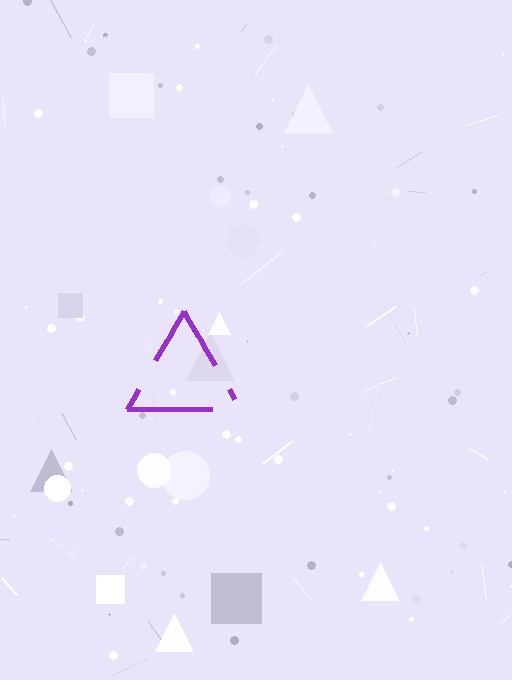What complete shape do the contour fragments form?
The contour fragments form a triangle.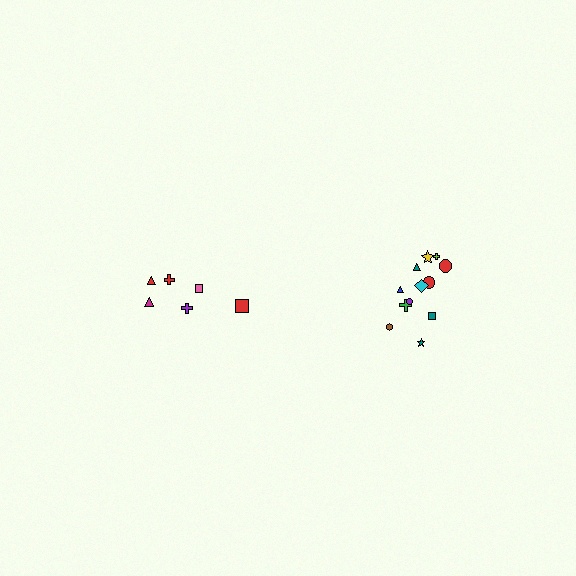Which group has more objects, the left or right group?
The right group.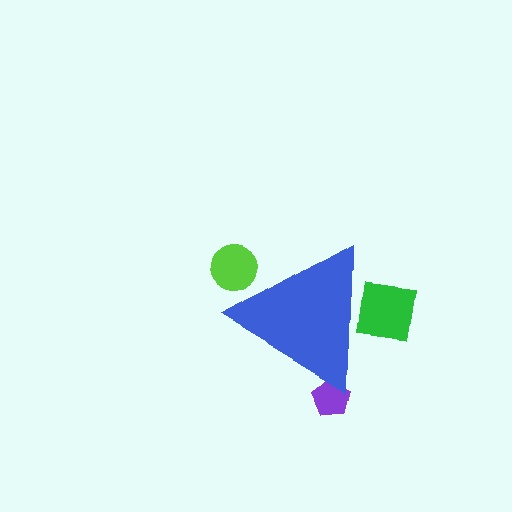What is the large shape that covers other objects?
A blue triangle.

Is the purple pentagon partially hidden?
Yes, the purple pentagon is partially hidden behind the blue triangle.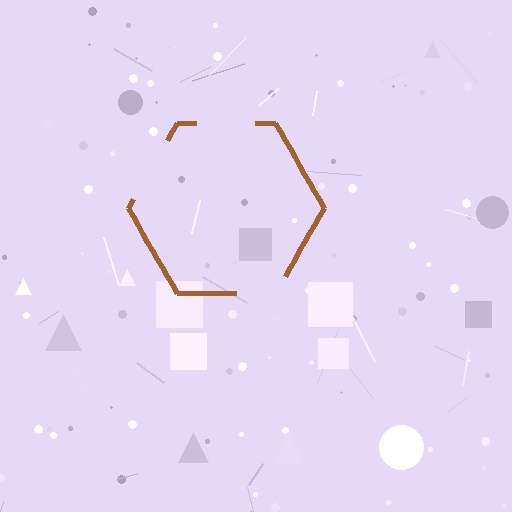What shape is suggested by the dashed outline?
The dashed outline suggests a hexagon.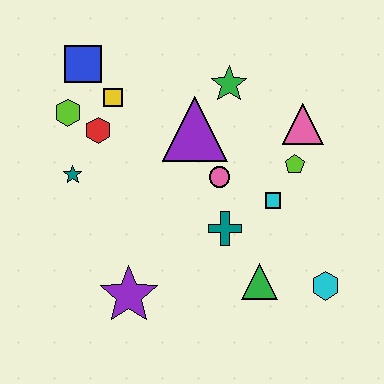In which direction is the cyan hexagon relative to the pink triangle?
The cyan hexagon is below the pink triangle.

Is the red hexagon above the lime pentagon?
Yes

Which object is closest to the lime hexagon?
The red hexagon is closest to the lime hexagon.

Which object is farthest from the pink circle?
The blue square is farthest from the pink circle.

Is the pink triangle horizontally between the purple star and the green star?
No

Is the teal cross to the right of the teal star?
Yes